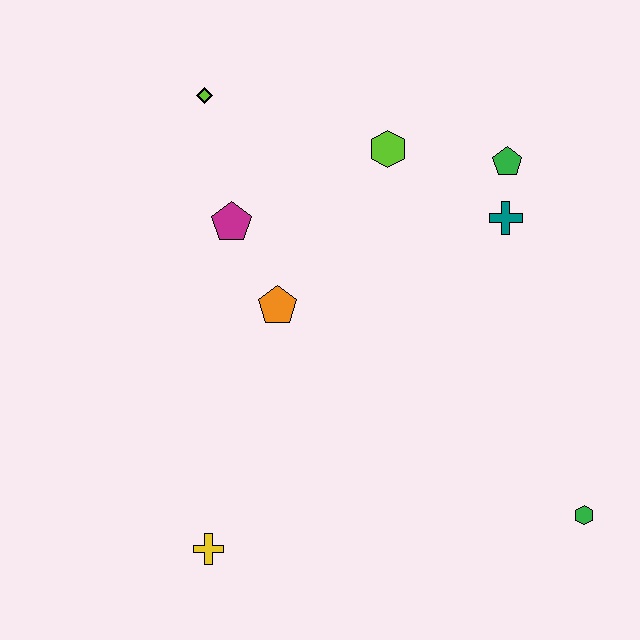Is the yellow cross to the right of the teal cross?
No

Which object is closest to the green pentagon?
The teal cross is closest to the green pentagon.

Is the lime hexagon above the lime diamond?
No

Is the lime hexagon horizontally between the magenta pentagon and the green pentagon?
Yes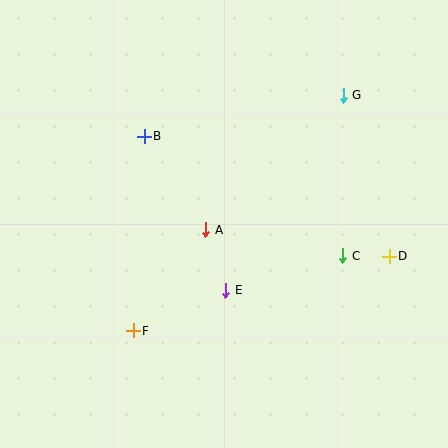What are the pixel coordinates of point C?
Point C is at (343, 256).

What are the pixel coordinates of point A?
Point A is at (206, 230).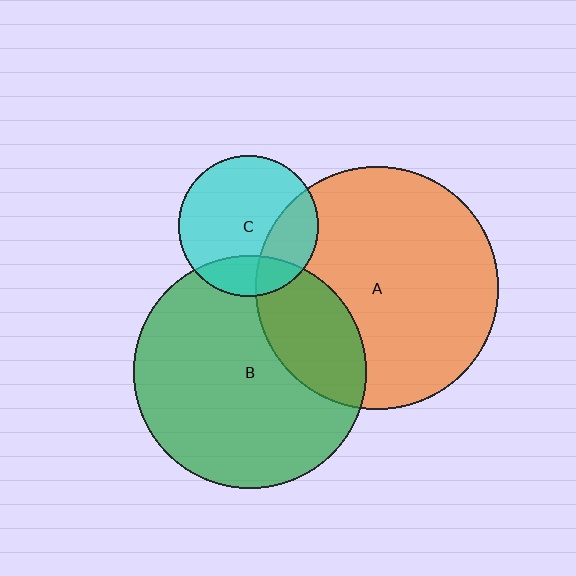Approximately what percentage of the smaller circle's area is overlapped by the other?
Approximately 25%.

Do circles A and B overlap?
Yes.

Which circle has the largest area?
Circle A (orange).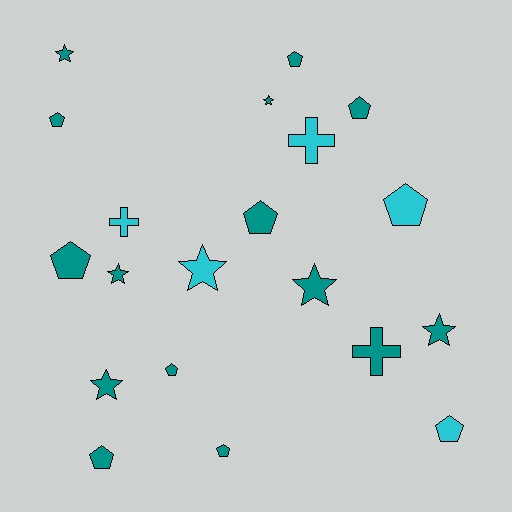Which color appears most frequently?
Teal, with 15 objects.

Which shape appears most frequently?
Pentagon, with 10 objects.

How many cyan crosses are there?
There are 2 cyan crosses.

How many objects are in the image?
There are 20 objects.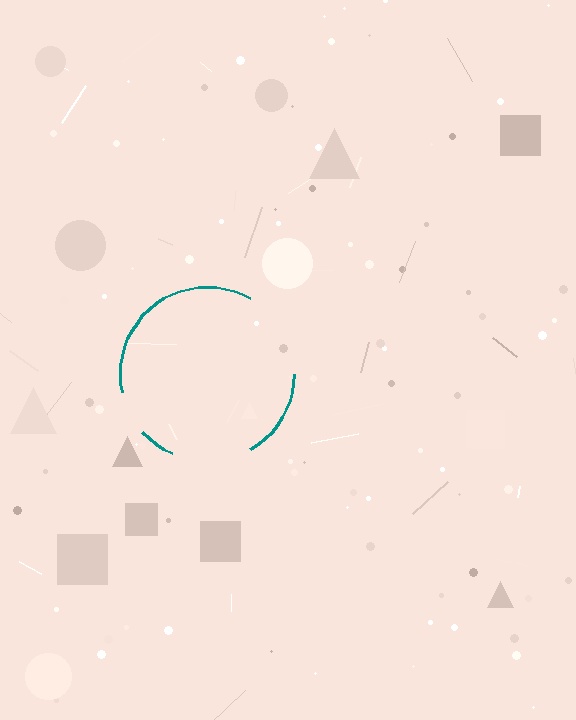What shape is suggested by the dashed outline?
The dashed outline suggests a circle.